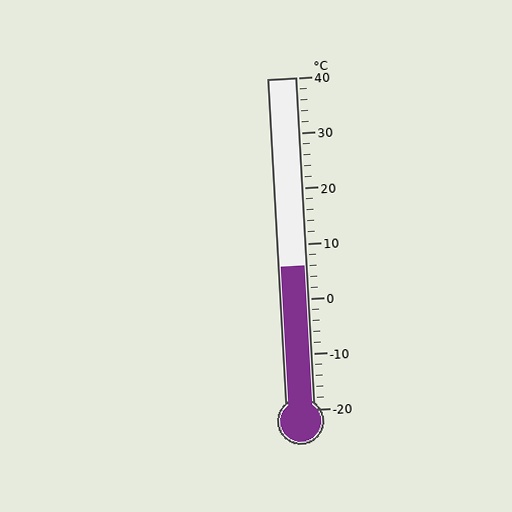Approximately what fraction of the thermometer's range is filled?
The thermometer is filled to approximately 45% of its range.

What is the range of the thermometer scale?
The thermometer scale ranges from -20°C to 40°C.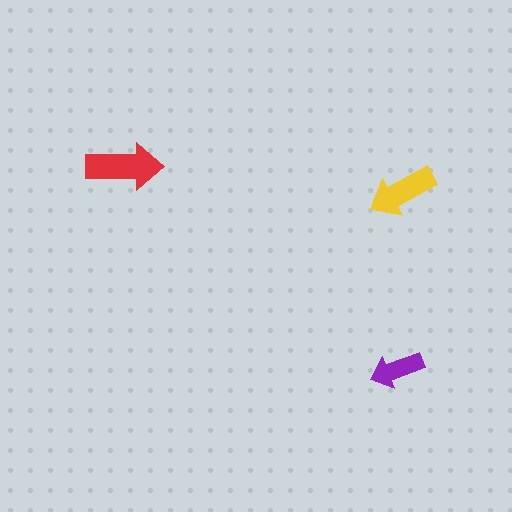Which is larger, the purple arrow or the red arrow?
The red one.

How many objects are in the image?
There are 3 objects in the image.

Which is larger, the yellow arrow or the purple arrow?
The yellow one.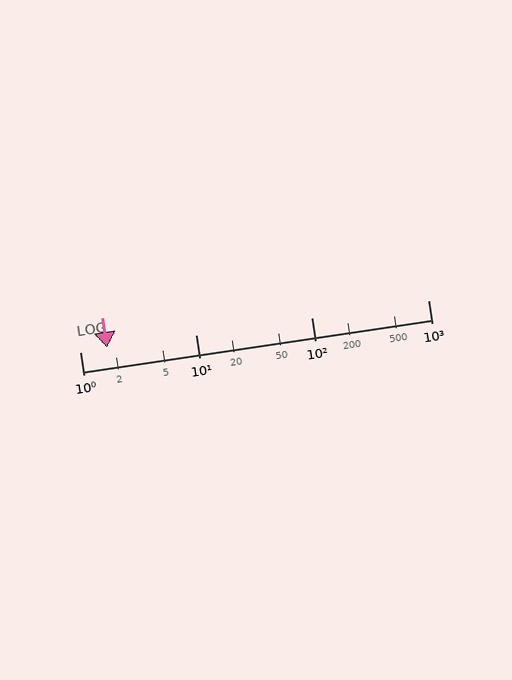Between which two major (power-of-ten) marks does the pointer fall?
The pointer is between 1 and 10.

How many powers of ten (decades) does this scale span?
The scale spans 3 decades, from 1 to 1000.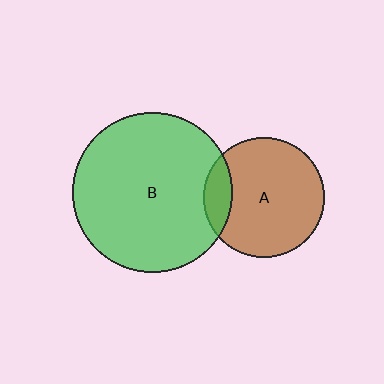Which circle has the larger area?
Circle B (green).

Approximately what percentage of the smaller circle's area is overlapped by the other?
Approximately 15%.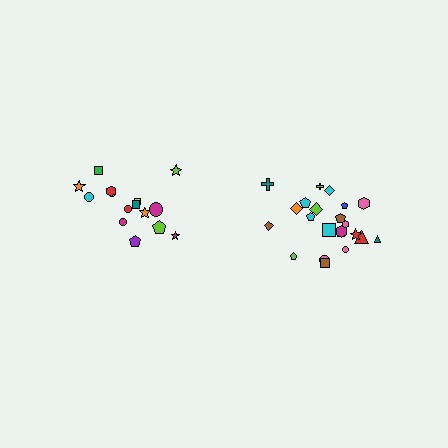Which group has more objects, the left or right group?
The right group.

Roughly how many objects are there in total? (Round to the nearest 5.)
Roughly 35 objects in total.